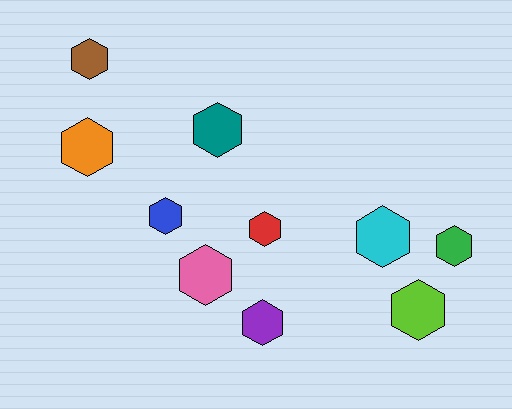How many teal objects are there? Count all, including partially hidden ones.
There is 1 teal object.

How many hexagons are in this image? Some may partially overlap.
There are 10 hexagons.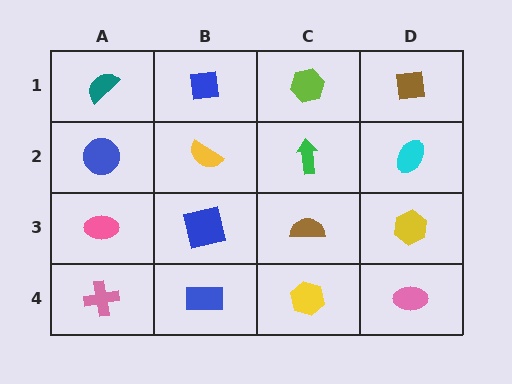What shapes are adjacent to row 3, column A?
A blue circle (row 2, column A), a pink cross (row 4, column A), a blue square (row 3, column B).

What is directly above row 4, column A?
A pink ellipse.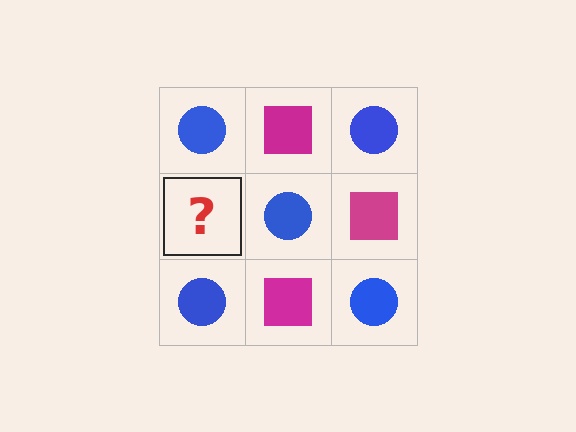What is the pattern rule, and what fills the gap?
The rule is that it alternates blue circle and magenta square in a checkerboard pattern. The gap should be filled with a magenta square.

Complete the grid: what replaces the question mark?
The question mark should be replaced with a magenta square.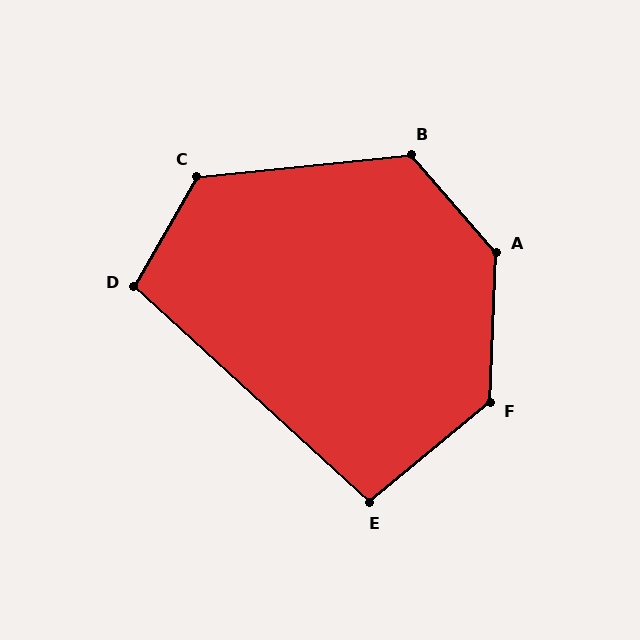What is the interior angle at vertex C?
Approximately 126 degrees (obtuse).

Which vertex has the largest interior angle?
A, at approximately 137 degrees.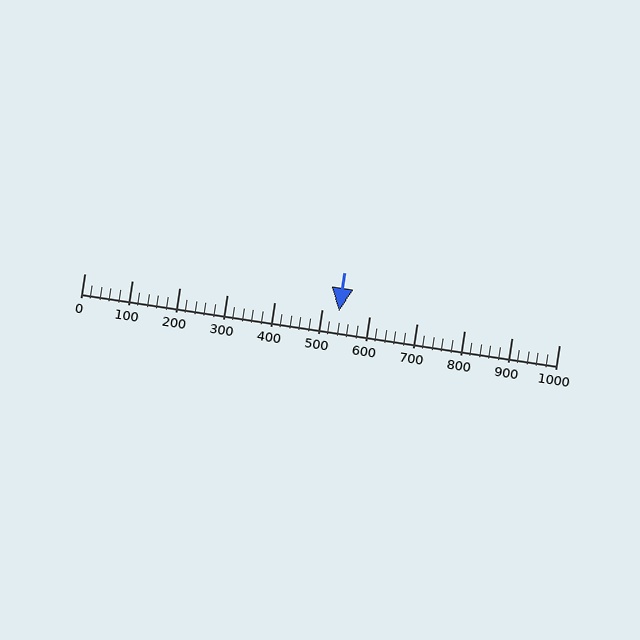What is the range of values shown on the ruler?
The ruler shows values from 0 to 1000.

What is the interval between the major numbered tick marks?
The major tick marks are spaced 100 units apart.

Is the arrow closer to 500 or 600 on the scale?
The arrow is closer to 500.